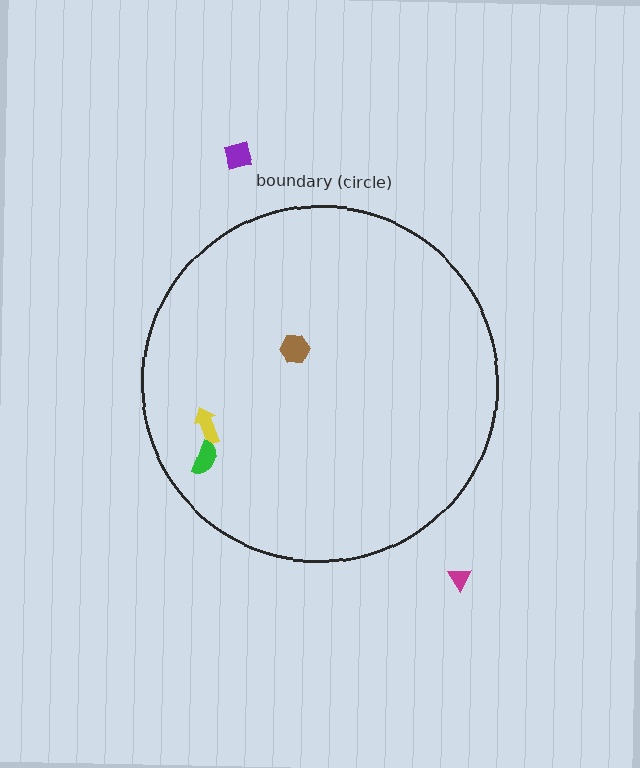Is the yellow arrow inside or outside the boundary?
Inside.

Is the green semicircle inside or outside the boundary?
Inside.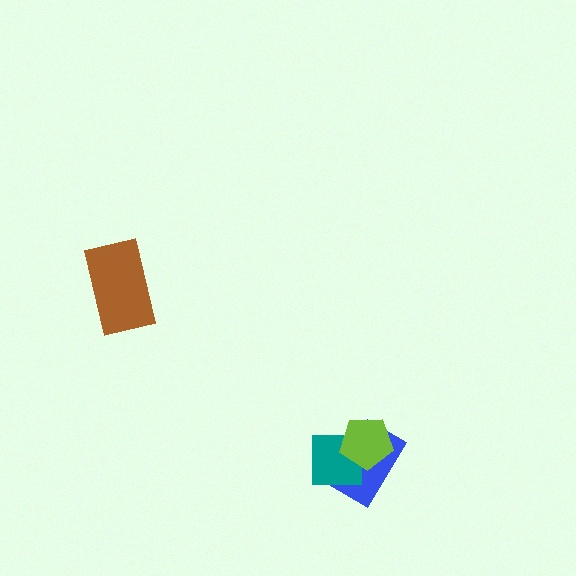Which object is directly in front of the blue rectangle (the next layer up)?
The teal square is directly in front of the blue rectangle.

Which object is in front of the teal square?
The lime pentagon is in front of the teal square.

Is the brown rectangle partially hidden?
No, no other shape covers it.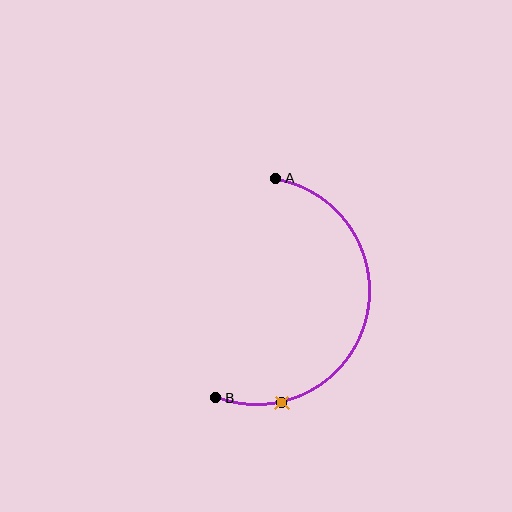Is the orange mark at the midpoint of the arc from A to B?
No. The orange mark lies on the arc but is closer to endpoint B. The arc midpoint would be at the point on the curve equidistant along the arc from both A and B.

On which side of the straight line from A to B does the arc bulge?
The arc bulges to the right of the straight line connecting A and B.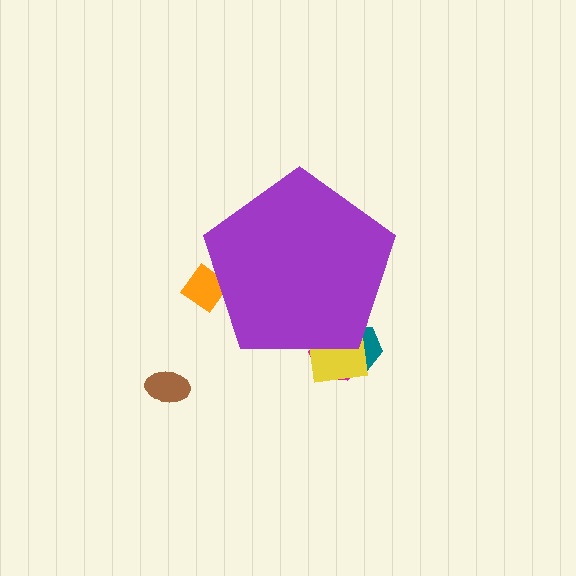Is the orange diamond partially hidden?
Yes, the orange diamond is partially hidden behind the purple pentagon.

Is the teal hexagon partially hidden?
Yes, the teal hexagon is partially hidden behind the purple pentagon.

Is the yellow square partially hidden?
Yes, the yellow square is partially hidden behind the purple pentagon.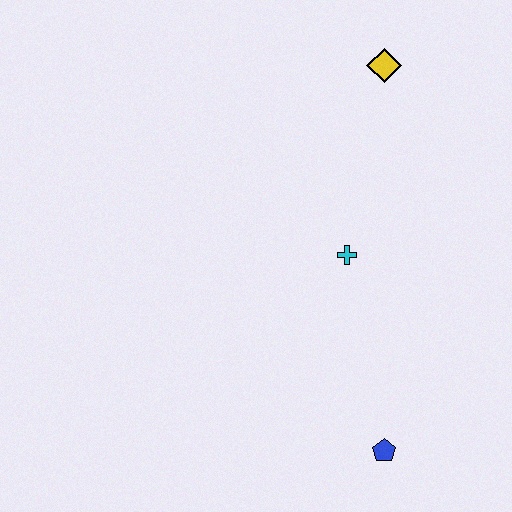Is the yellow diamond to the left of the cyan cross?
No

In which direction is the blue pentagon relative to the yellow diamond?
The blue pentagon is below the yellow diamond.